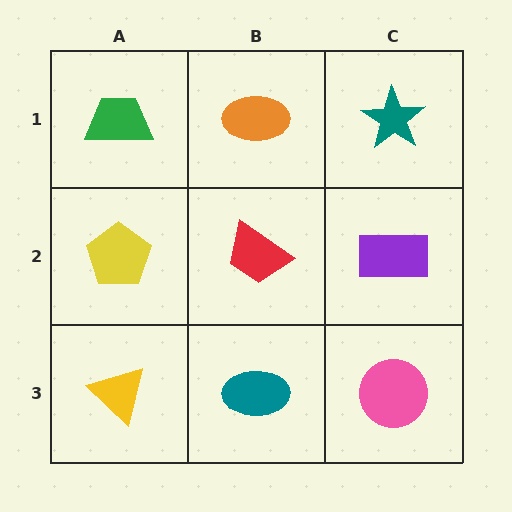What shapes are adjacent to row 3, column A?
A yellow pentagon (row 2, column A), a teal ellipse (row 3, column B).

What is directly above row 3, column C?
A purple rectangle.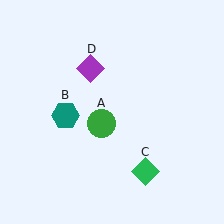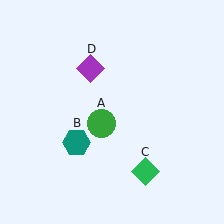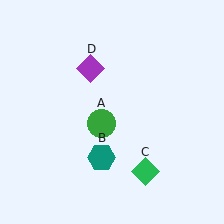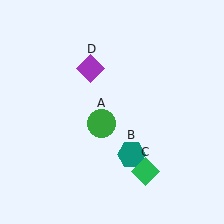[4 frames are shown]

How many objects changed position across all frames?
1 object changed position: teal hexagon (object B).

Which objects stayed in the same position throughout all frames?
Green circle (object A) and green diamond (object C) and purple diamond (object D) remained stationary.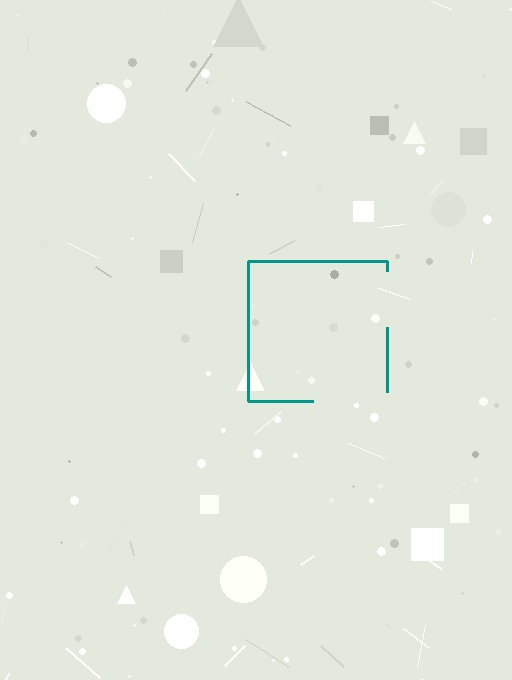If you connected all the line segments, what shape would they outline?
They would outline a square.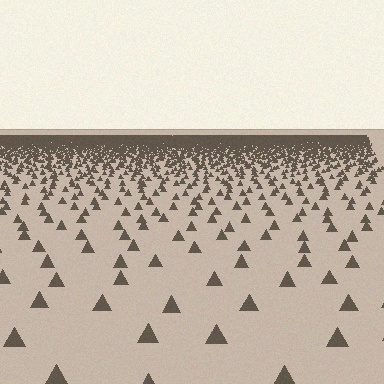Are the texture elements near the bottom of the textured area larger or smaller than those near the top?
Larger. Near the bottom, elements are closer to the viewer and appear at a bigger on-screen size.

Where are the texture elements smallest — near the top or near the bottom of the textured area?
Near the top.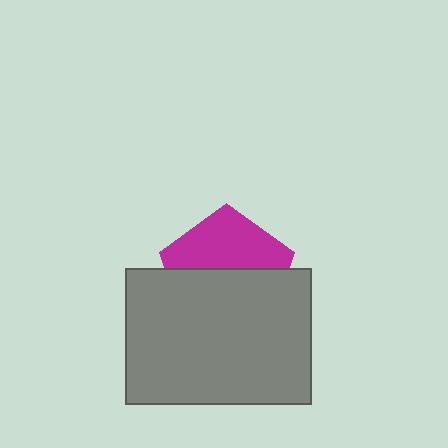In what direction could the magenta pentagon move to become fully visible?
The magenta pentagon could move up. That would shift it out from behind the gray rectangle entirely.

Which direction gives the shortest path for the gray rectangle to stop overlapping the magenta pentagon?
Moving down gives the shortest separation.